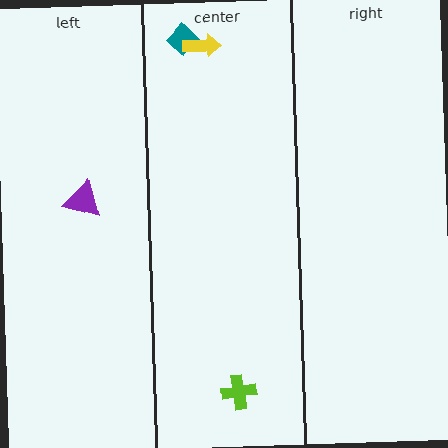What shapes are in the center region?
The teal diamond, the lime cross, the yellow arrow.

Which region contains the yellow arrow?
The center region.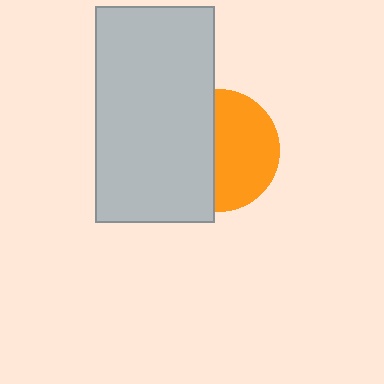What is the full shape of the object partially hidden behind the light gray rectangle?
The partially hidden object is an orange circle.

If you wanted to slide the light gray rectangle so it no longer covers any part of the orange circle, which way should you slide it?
Slide it left — that is the most direct way to separate the two shapes.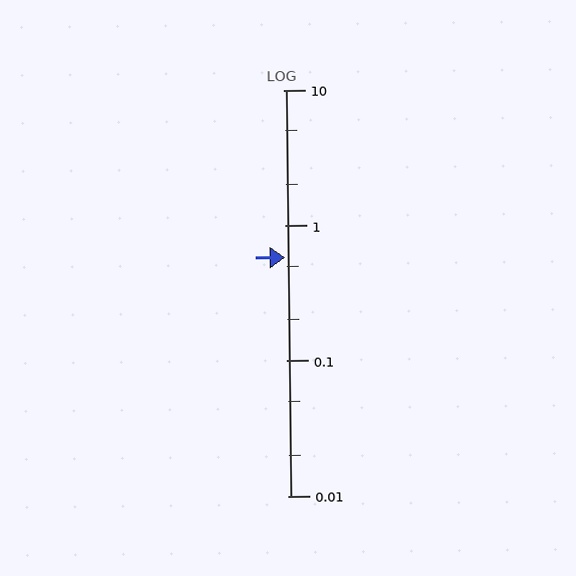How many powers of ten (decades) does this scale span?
The scale spans 3 decades, from 0.01 to 10.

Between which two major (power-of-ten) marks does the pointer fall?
The pointer is between 0.1 and 1.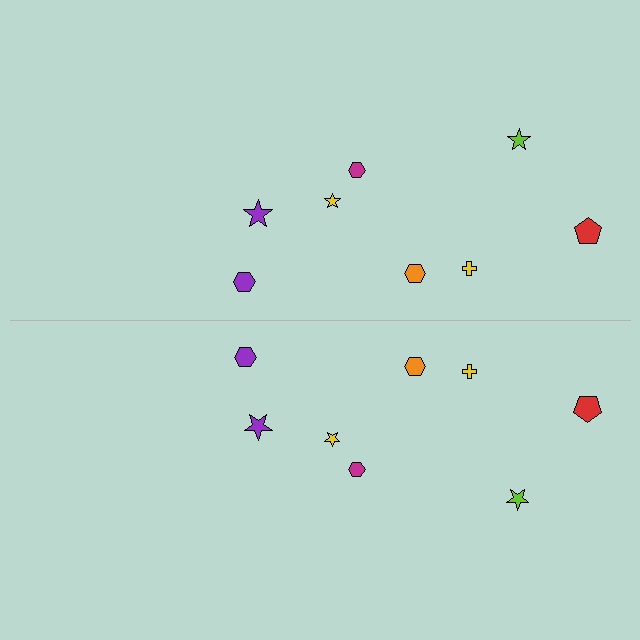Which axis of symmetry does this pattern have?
The pattern has a horizontal axis of symmetry running through the center of the image.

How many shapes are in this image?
There are 16 shapes in this image.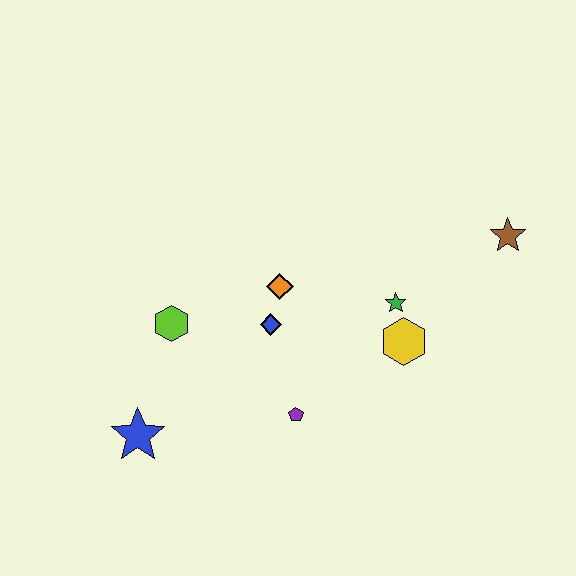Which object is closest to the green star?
The yellow hexagon is closest to the green star.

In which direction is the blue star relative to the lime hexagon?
The blue star is below the lime hexagon.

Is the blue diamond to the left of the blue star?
No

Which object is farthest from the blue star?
The brown star is farthest from the blue star.